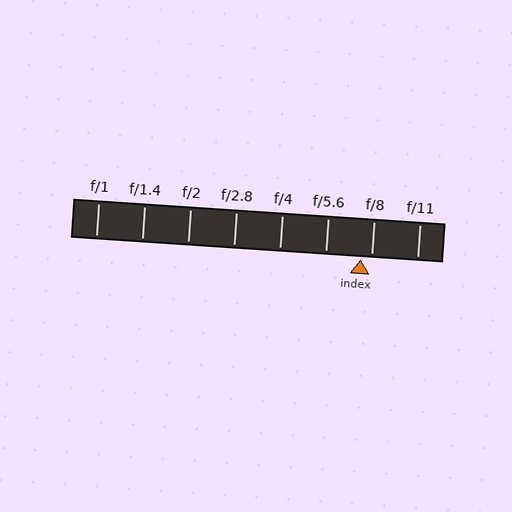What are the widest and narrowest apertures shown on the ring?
The widest aperture shown is f/1 and the narrowest is f/11.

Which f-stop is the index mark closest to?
The index mark is closest to f/8.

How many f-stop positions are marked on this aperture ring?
There are 8 f-stop positions marked.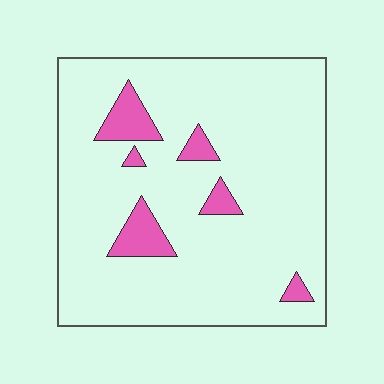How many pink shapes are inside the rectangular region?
6.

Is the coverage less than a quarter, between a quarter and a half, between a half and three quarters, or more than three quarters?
Less than a quarter.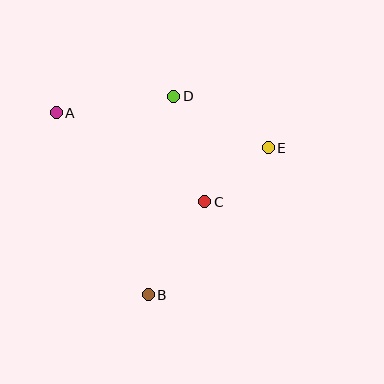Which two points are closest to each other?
Points C and E are closest to each other.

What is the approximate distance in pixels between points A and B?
The distance between A and B is approximately 204 pixels.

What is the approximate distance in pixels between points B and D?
The distance between B and D is approximately 200 pixels.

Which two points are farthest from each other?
Points A and E are farthest from each other.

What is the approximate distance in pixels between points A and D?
The distance between A and D is approximately 119 pixels.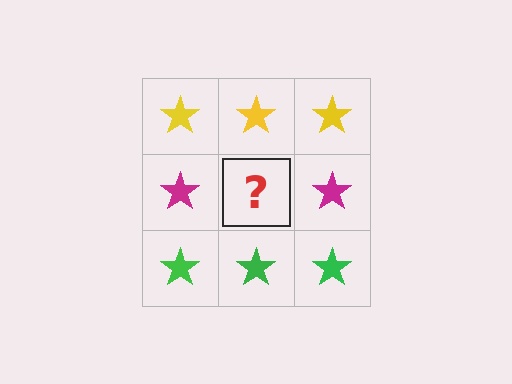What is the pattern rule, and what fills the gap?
The rule is that each row has a consistent color. The gap should be filled with a magenta star.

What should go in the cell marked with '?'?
The missing cell should contain a magenta star.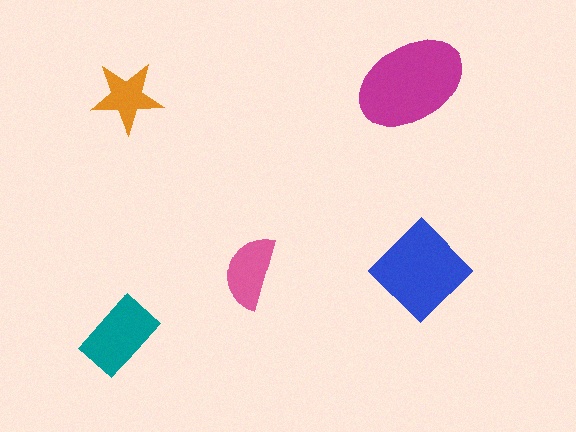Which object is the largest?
The magenta ellipse.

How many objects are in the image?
There are 5 objects in the image.